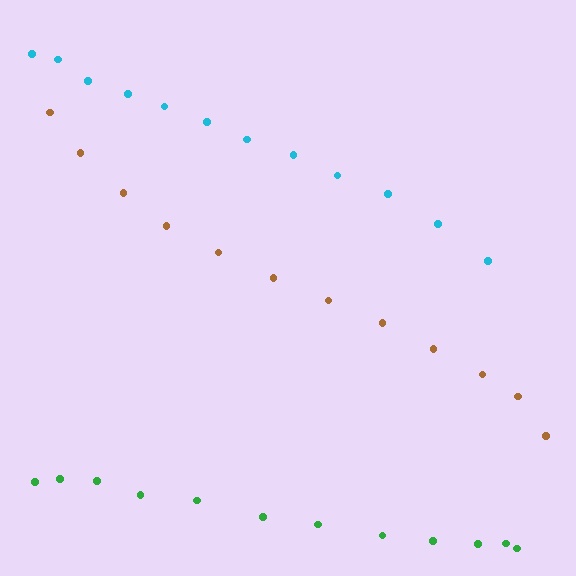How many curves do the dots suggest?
There are 3 distinct paths.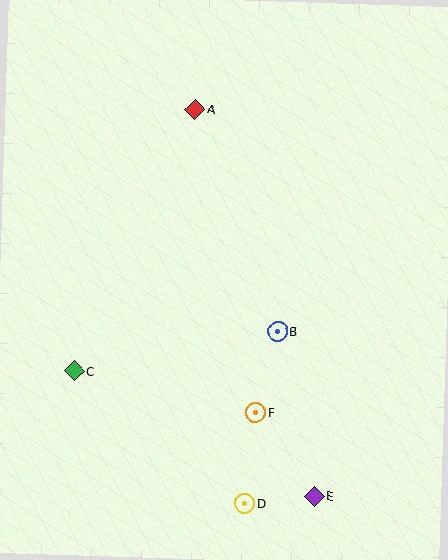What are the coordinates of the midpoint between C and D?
The midpoint between C and D is at (159, 438).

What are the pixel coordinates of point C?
Point C is at (74, 371).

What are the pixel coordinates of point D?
Point D is at (244, 504).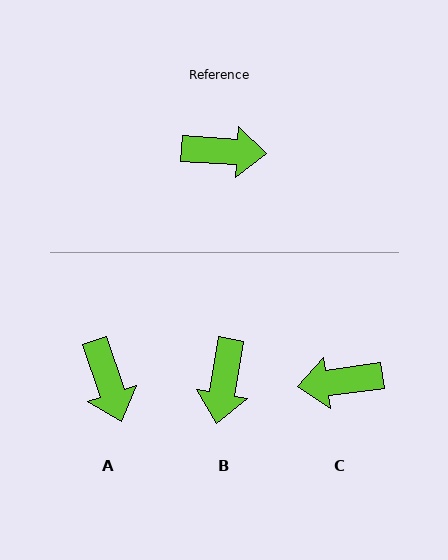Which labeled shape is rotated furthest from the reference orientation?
C, about 169 degrees away.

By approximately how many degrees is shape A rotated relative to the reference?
Approximately 68 degrees clockwise.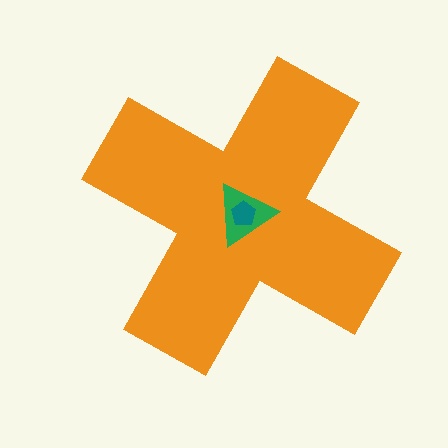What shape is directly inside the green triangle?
The teal pentagon.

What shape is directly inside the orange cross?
The green triangle.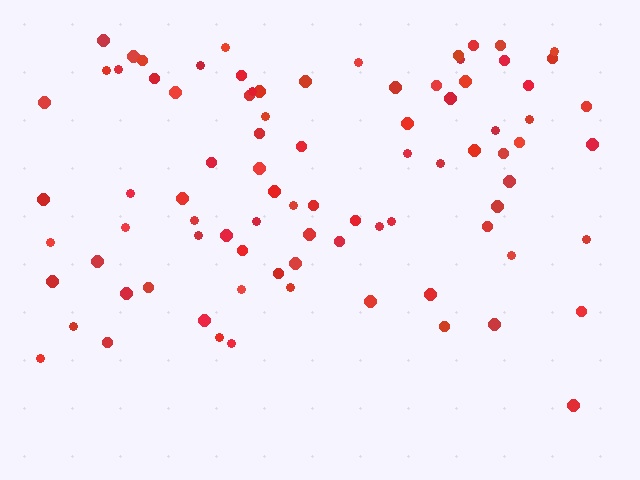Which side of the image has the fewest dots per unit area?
The bottom.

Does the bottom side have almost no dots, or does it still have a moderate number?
Still a moderate number, just noticeably fewer than the top.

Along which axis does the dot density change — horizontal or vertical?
Vertical.